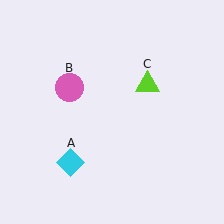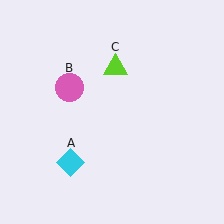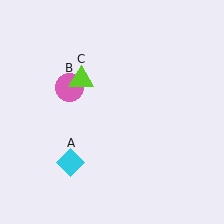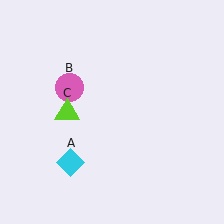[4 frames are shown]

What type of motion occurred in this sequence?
The lime triangle (object C) rotated counterclockwise around the center of the scene.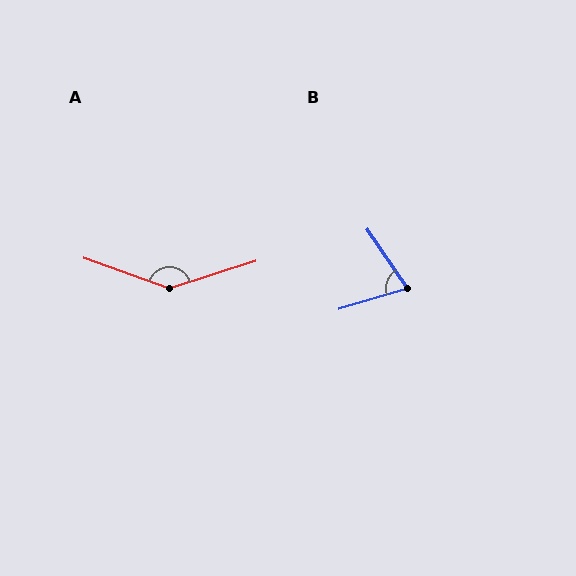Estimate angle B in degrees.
Approximately 73 degrees.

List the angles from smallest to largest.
B (73°), A (143°).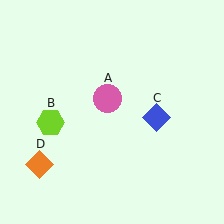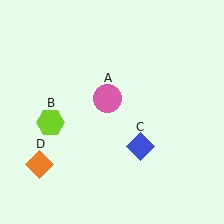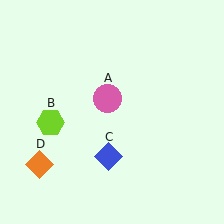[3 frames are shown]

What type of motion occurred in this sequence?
The blue diamond (object C) rotated clockwise around the center of the scene.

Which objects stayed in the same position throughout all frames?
Pink circle (object A) and lime hexagon (object B) and orange diamond (object D) remained stationary.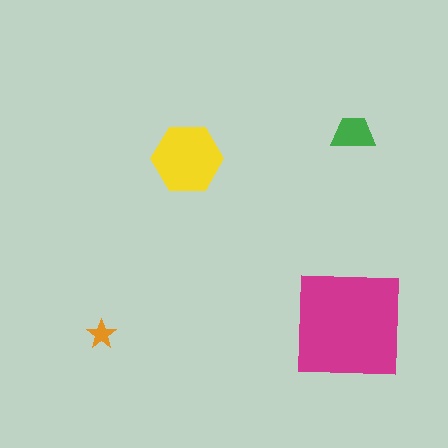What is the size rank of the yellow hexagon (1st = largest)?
2nd.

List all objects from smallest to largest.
The orange star, the green trapezoid, the yellow hexagon, the magenta square.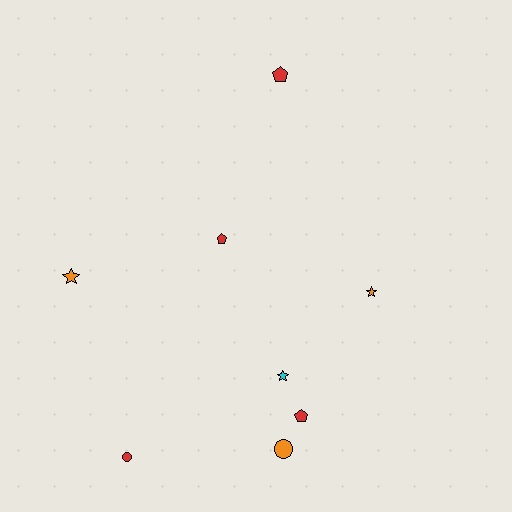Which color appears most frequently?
Red, with 4 objects.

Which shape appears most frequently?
Pentagon, with 3 objects.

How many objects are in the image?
There are 8 objects.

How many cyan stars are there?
There is 1 cyan star.